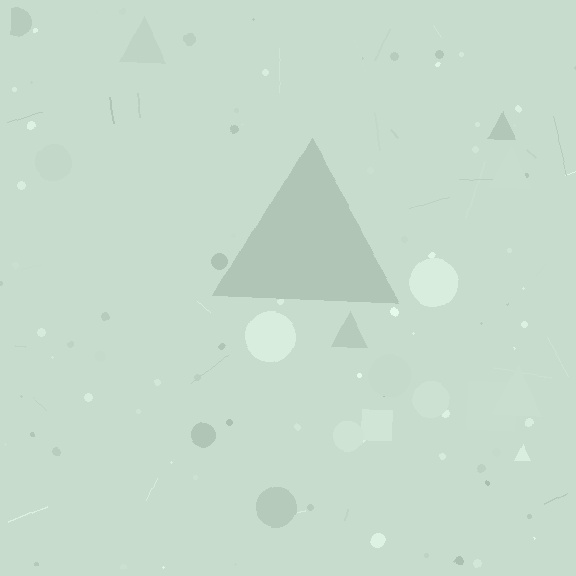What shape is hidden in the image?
A triangle is hidden in the image.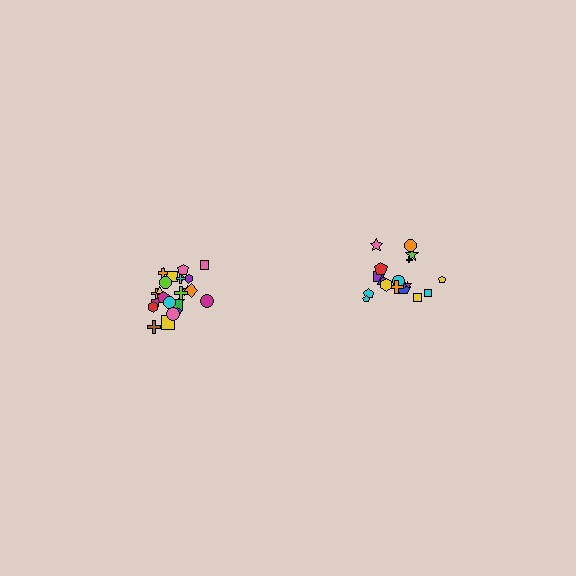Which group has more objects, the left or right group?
The left group.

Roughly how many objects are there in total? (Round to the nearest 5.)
Roughly 45 objects in total.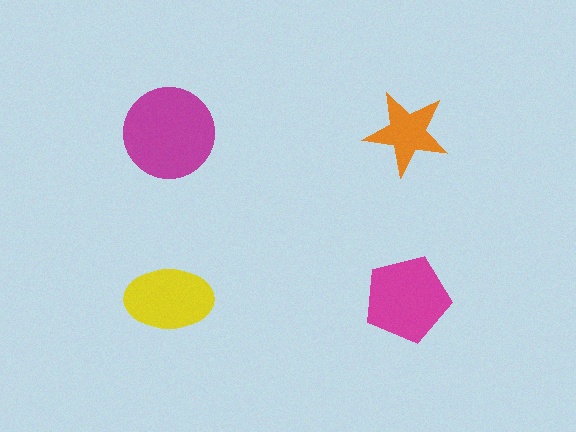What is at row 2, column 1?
A yellow ellipse.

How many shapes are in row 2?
2 shapes.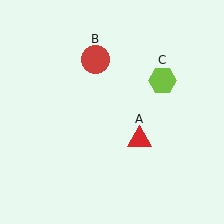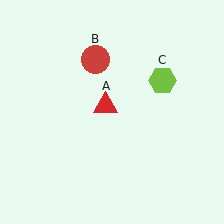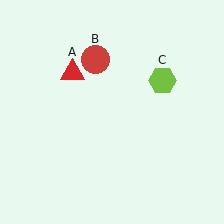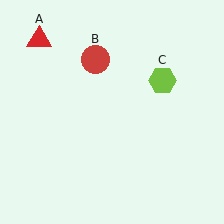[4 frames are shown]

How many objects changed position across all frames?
1 object changed position: red triangle (object A).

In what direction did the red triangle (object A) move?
The red triangle (object A) moved up and to the left.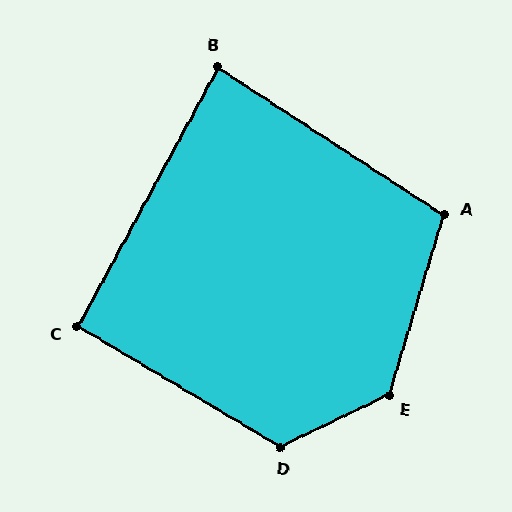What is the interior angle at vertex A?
Approximately 106 degrees (obtuse).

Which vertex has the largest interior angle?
E, at approximately 132 degrees.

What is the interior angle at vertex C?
Approximately 92 degrees (approximately right).